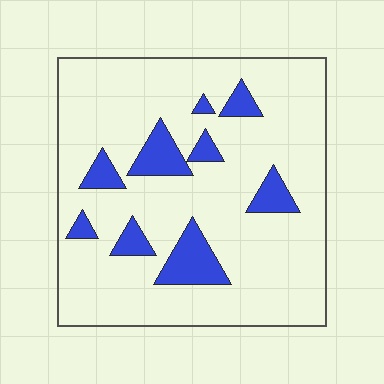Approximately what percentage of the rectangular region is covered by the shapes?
Approximately 15%.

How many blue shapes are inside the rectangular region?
9.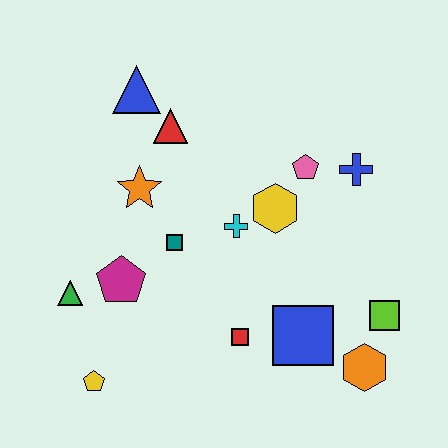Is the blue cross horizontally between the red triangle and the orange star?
No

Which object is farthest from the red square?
The blue triangle is farthest from the red square.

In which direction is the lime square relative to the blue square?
The lime square is to the right of the blue square.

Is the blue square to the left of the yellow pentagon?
No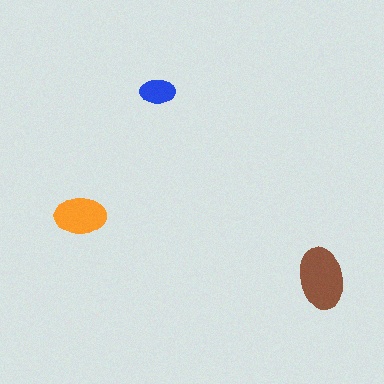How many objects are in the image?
There are 3 objects in the image.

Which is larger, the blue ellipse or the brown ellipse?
The brown one.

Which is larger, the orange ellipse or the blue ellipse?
The orange one.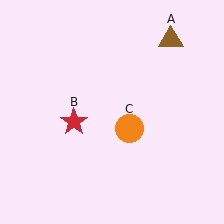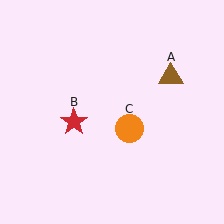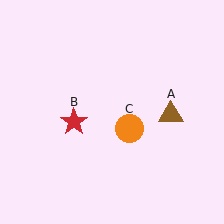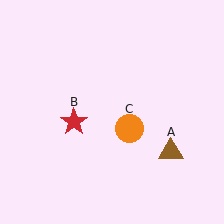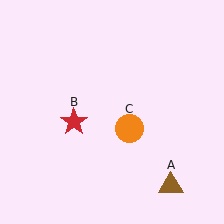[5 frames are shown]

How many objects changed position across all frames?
1 object changed position: brown triangle (object A).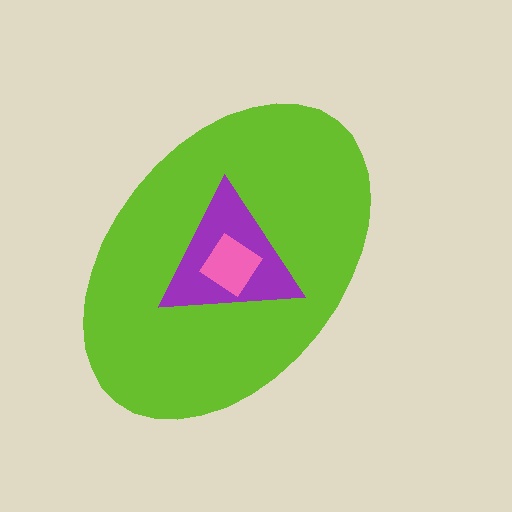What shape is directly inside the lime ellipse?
The purple triangle.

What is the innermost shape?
The pink diamond.